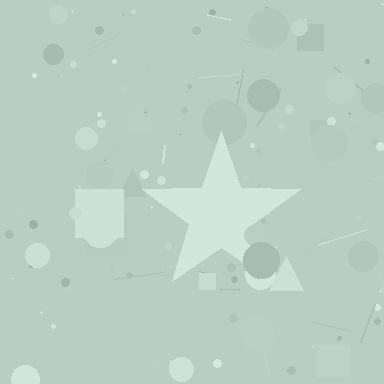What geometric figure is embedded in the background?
A star is embedded in the background.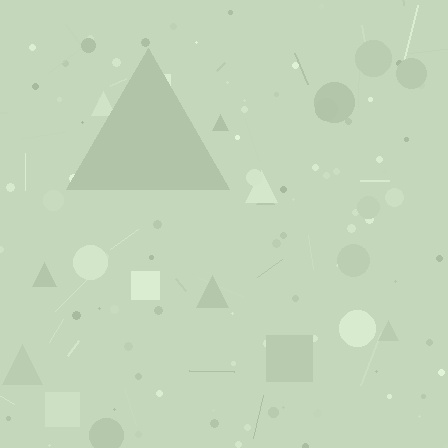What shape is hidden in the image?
A triangle is hidden in the image.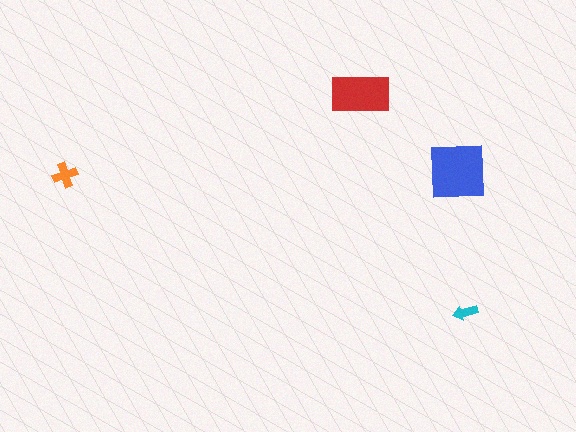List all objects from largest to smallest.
The blue square, the red rectangle, the orange cross, the cyan arrow.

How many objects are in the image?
There are 4 objects in the image.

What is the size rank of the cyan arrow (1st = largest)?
4th.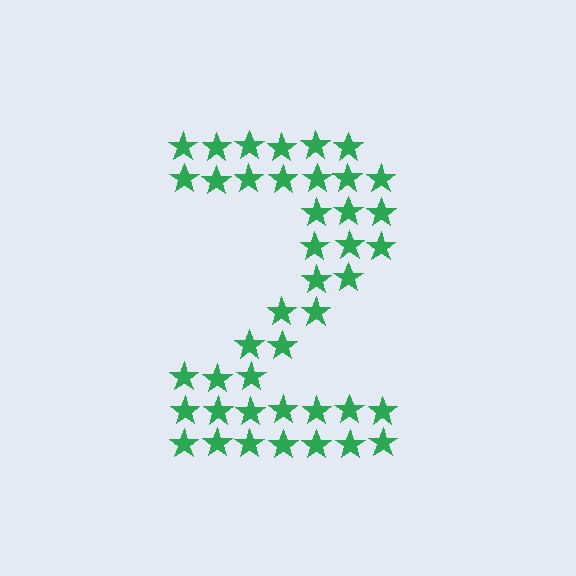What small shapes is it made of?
It is made of small stars.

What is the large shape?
The large shape is the digit 2.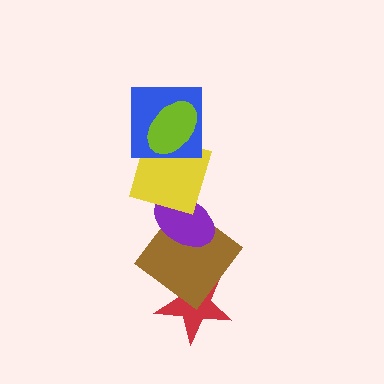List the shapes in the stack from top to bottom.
From top to bottom: the lime ellipse, the blue square, the yellow square, the purple ellipse, the brown diamond, the red star.